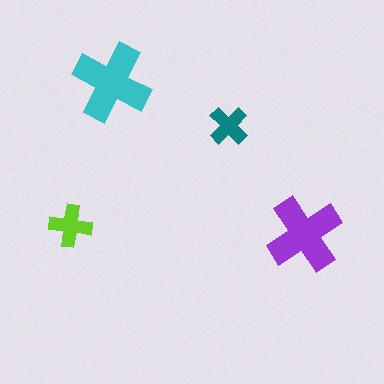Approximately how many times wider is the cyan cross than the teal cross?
About 2 times wider.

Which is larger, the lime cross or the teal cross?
The lime one.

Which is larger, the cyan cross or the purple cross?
The cyan one.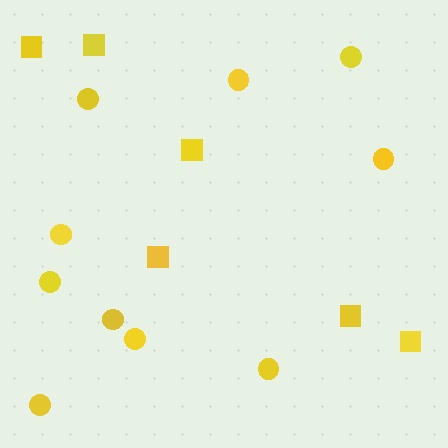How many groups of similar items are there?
There are 2 groups: one group of circles (10) and one group of squares (6).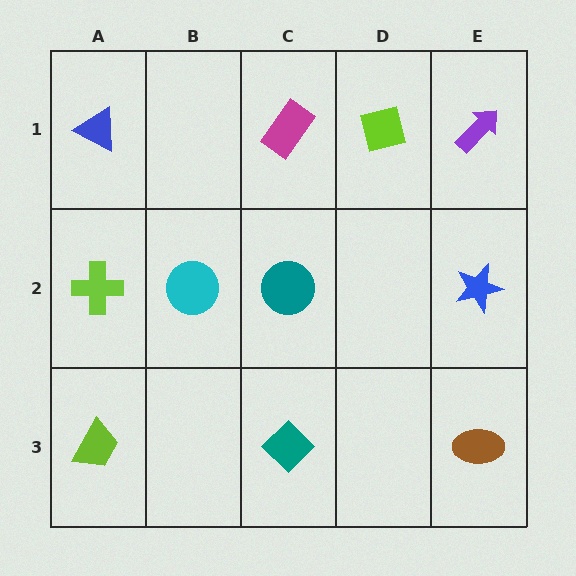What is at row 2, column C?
A teal circle.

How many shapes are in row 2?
4 shapes.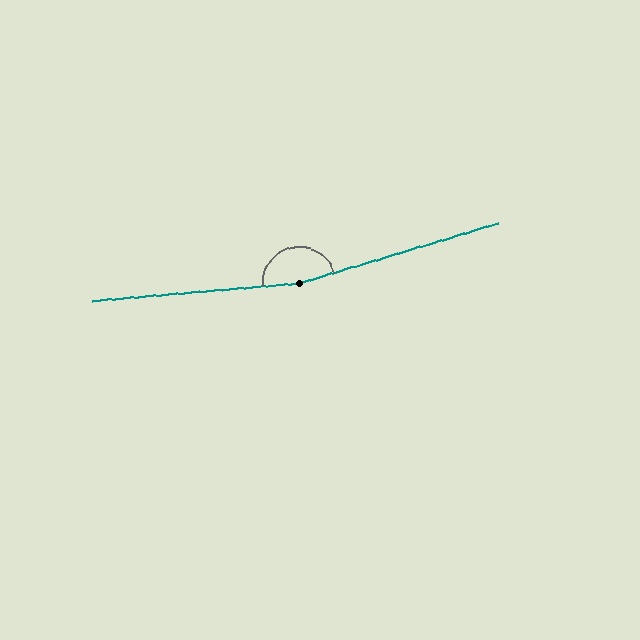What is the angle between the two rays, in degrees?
Approximately 168 degrees.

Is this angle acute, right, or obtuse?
It is obtuse.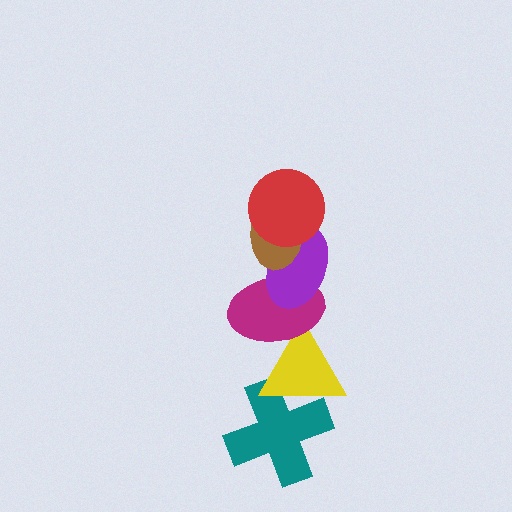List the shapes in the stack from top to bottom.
From top to bottom: the red circle, the brown ellipse, the purple ellipse, the magenta ellipse, the yellow triangle, the teal cross.